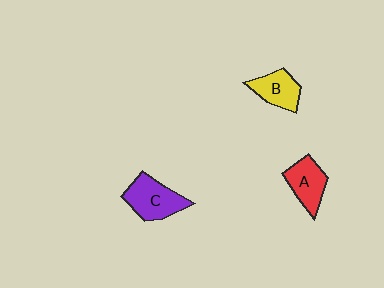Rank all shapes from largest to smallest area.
From largest to smallest: C (purple), A (red), B (yellow).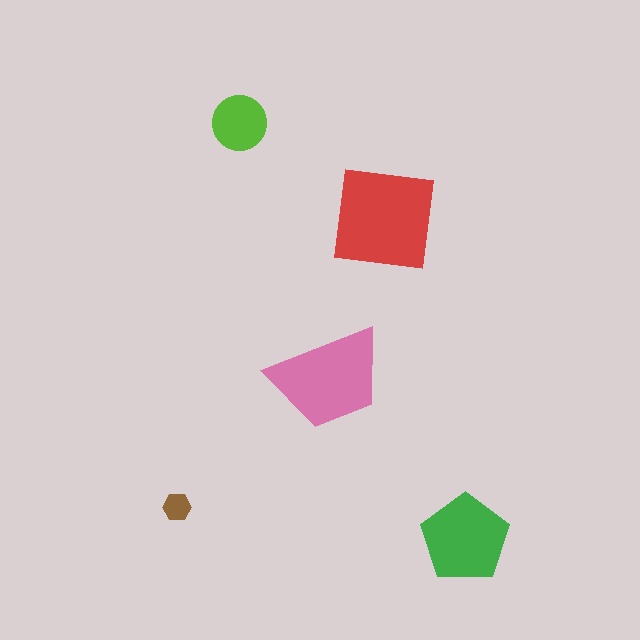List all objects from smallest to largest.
The brown hexagon, the lime circle, the green pentagon, the pink trapezoid, the red square.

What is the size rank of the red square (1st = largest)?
1st.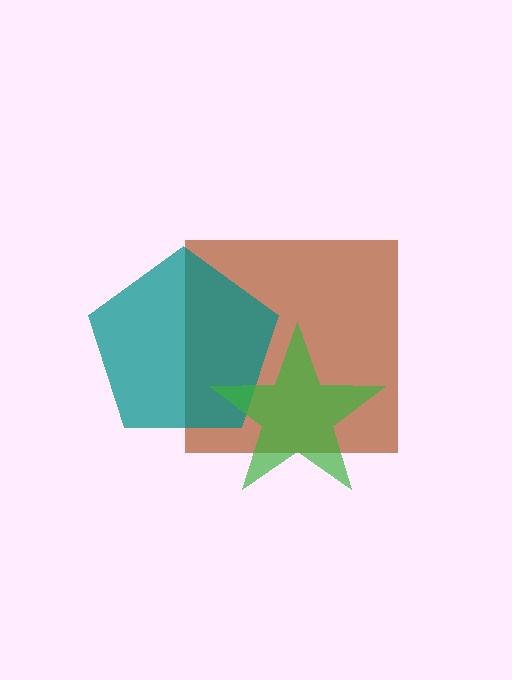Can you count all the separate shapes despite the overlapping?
Yes, there are 3 separate shapes.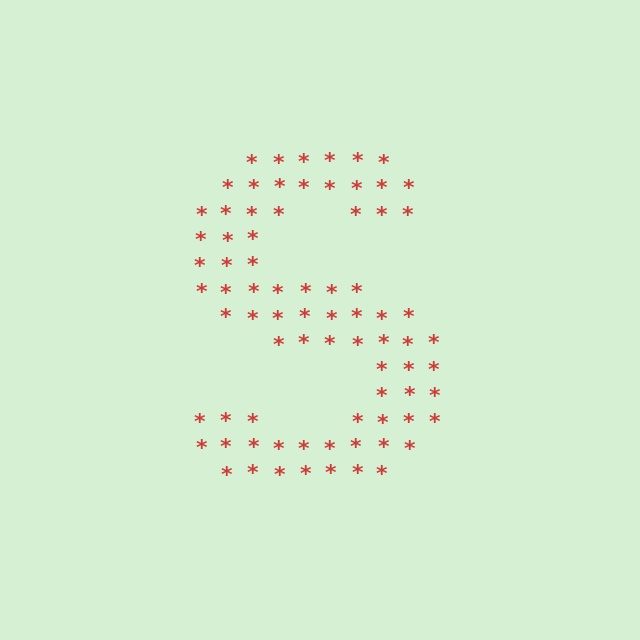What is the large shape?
The large shape is the letter S.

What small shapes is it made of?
It is made of small asterisks.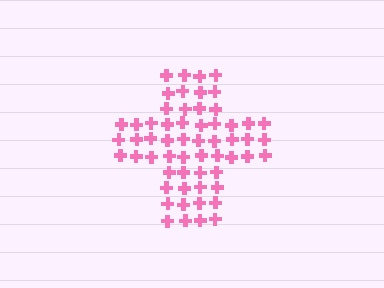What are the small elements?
The small elements are crosses.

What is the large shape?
The large shape is a cross.